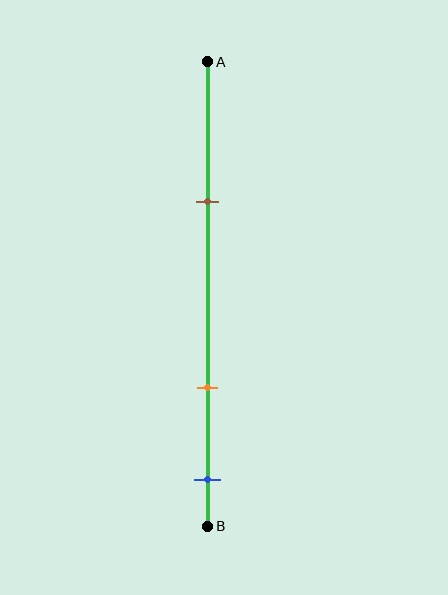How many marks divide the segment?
There are 3 marks dividing the segment.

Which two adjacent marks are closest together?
The orange and blue marks are the closest adjacent pair.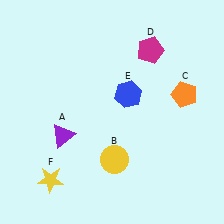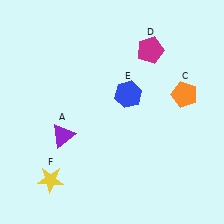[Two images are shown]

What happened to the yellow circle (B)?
The yellow circle (B) was removed in Image 2. It was in the bottom-right area of Image 1.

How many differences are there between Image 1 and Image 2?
There is 1 difference between the two images.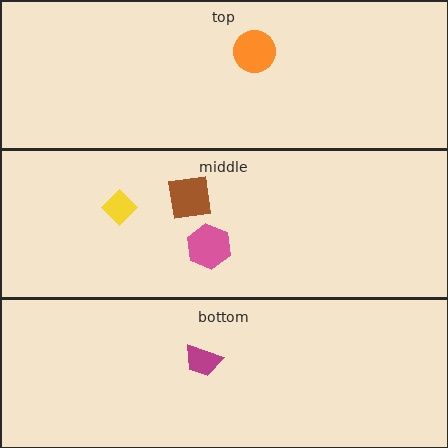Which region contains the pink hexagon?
The middle region.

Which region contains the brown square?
The middle region.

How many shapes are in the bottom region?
1.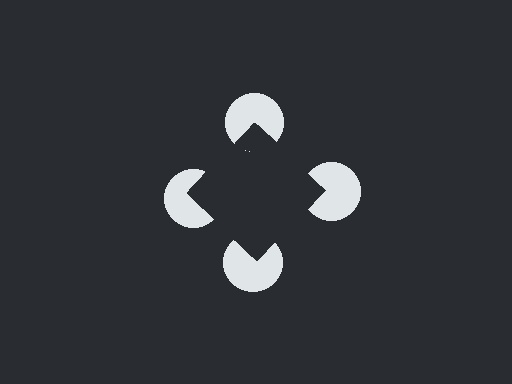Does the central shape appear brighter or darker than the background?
It typically appears slightly darker than the background, even though no actual brightness change is drawn.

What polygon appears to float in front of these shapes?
An illusory square — its edges are inferred from the aligned wedge cuts in the pac-man discs, not physically drawn.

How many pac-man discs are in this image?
There are 4 — one at each vertex of the illusory square.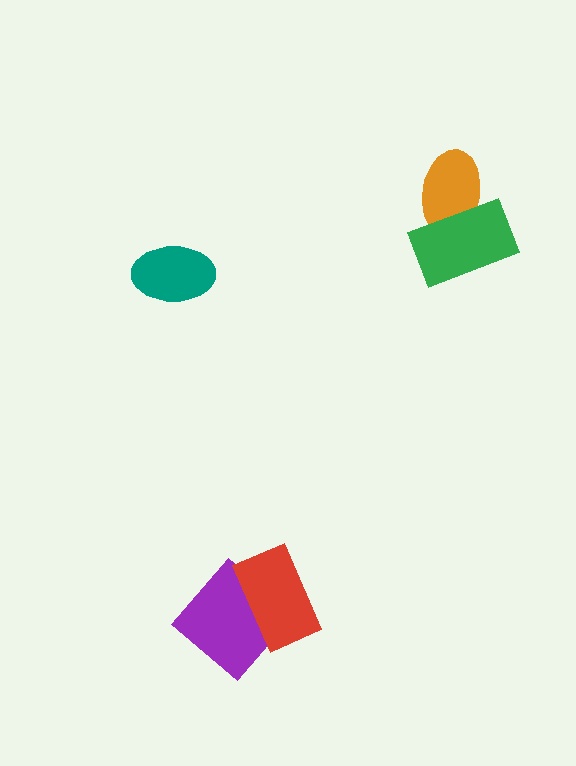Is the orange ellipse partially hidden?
Yes, it is partially covered by another shape.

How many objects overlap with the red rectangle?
1 object overlaps with the red rectangle.